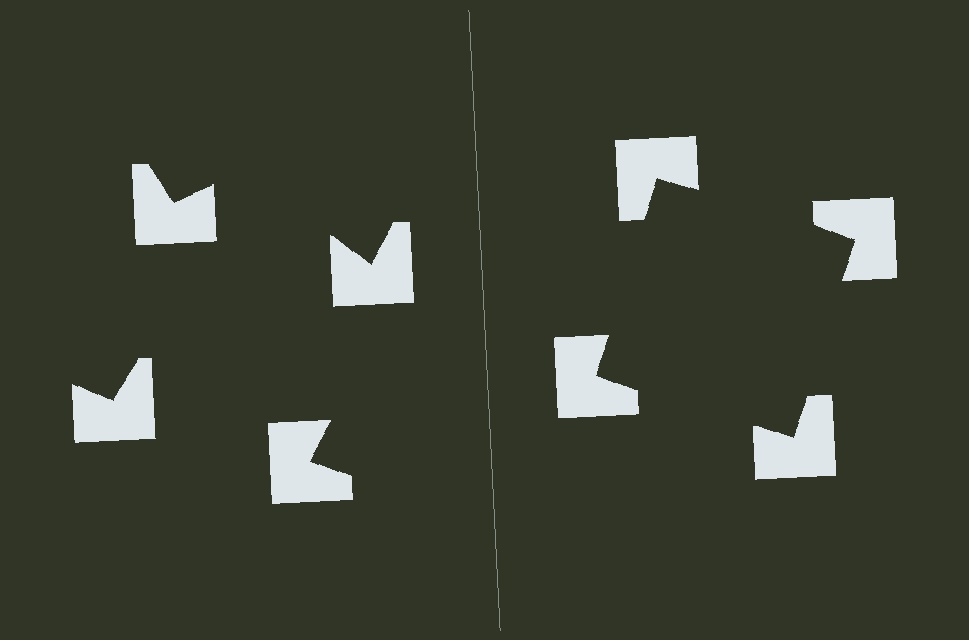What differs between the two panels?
The notched squares are positioned identically on both sides; only the wedge orientations differ. On the right they align to a square; on the left they are misaligned.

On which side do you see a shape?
An illusory square appears on the right side. On the left side the wedge cuts are rotated, so no coherent shape forms.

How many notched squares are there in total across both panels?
8 — 4 on each side.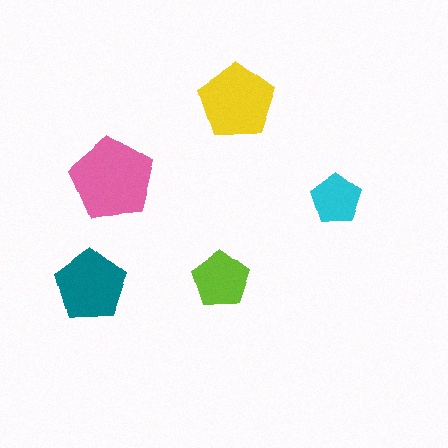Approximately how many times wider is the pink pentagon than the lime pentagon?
About 1.5 times wider.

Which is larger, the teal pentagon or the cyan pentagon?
The teal one.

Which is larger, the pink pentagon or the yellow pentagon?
The pink one.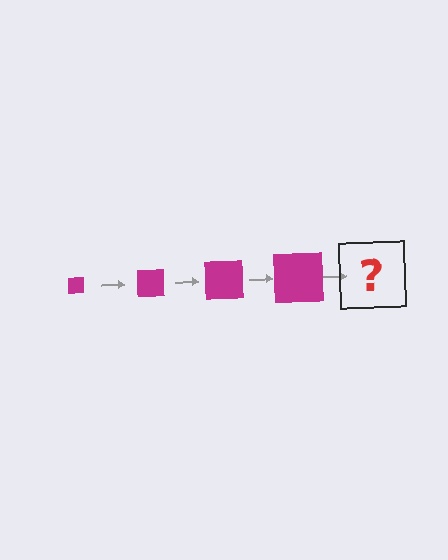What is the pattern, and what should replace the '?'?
The pattern is that the square gets progressively larger each step. The '?' should be a magenta square, larger than the previous one.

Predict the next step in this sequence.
The next step is a magenta square, larger than the previous one.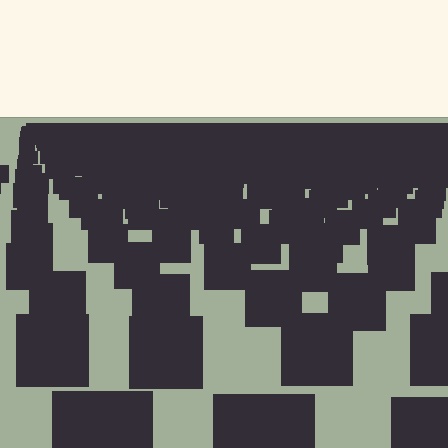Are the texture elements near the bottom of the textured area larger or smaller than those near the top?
Larger. Near the bottom, elements are closer to the viewer and appear at a bigger on-screen size.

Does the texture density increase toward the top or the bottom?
Density increases toward the top.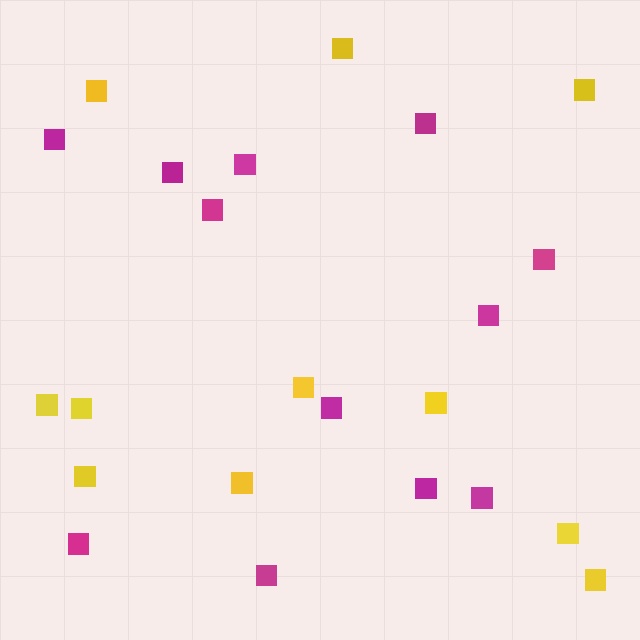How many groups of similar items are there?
There are 2 groups: one group of magenta squares (12) and one group of yellow squares (11).